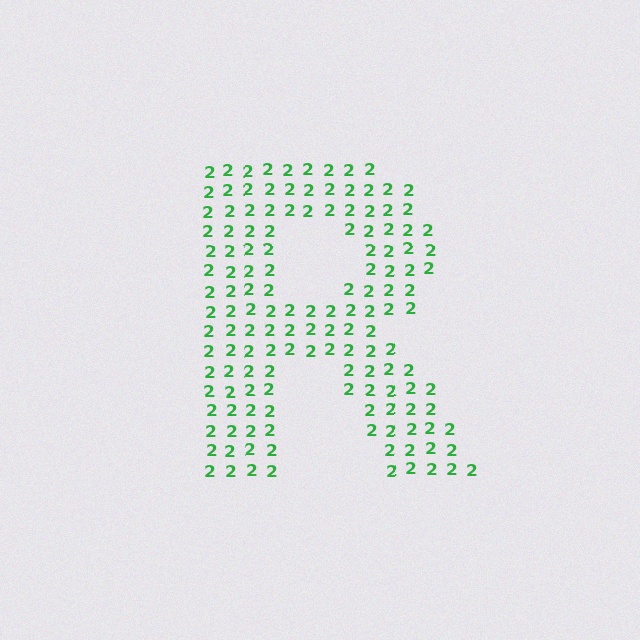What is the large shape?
The large shape is the letter R.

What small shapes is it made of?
It is made of small digit 2's.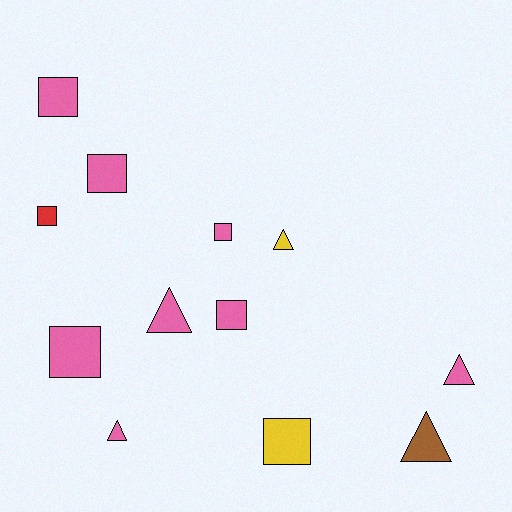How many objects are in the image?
There are 12 objects.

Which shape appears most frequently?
Square, with 7 objects.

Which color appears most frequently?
Pink, with 8 objects.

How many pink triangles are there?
There are 3 pink triangles.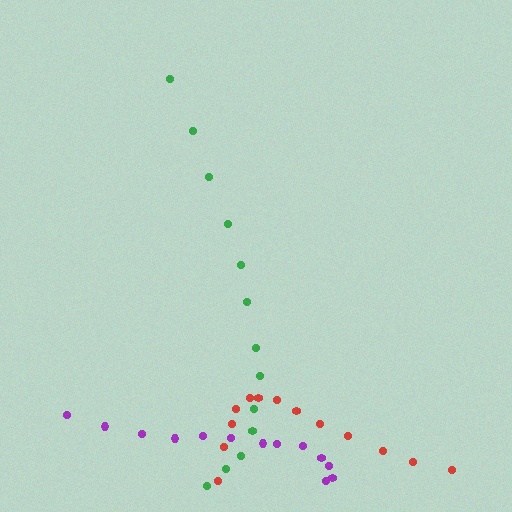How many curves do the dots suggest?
There are 3 distinct paths.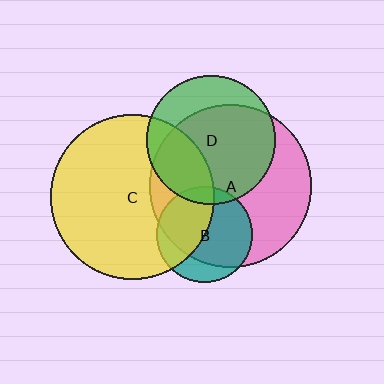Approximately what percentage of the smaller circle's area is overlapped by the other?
Approximately 80%.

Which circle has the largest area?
Circle C (yellow).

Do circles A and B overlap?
Yes.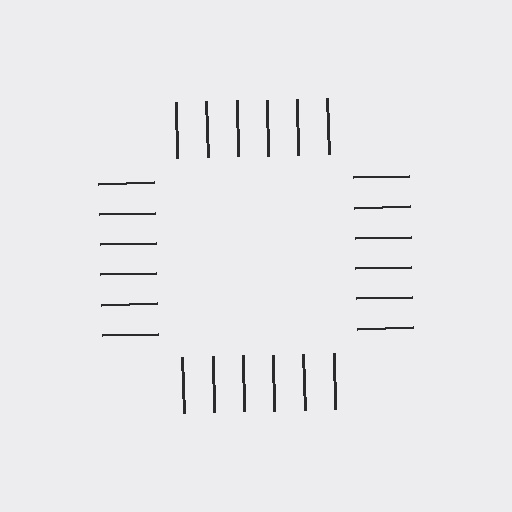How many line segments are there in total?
24 — 6 along each of the 4 edges.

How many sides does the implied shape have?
4 sides — the line-ends trace a square.